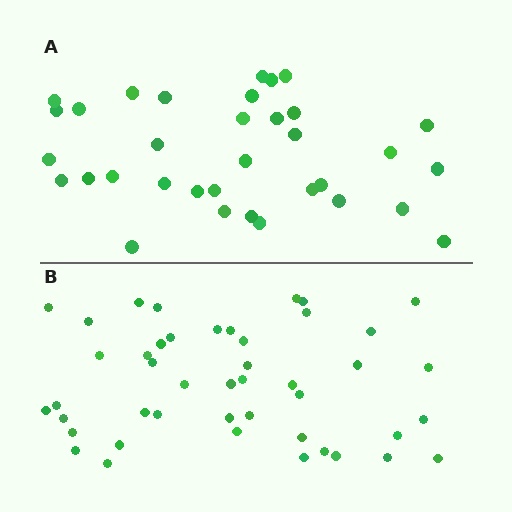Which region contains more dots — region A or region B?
Region B (the bottom region) has more dots.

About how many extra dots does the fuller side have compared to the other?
Region B has roughly 12 or so more dots than region A.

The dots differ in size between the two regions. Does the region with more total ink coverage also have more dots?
No. Region A has more total ink coverage because its dots are larger, but region B actually contains more individual dots. Total area can be misleading — the number of items is what matters here.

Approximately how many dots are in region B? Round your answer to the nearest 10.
About 40 dots. (The exact count is 45, which rounds to 40.)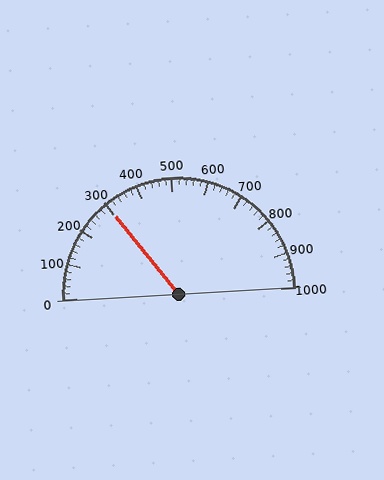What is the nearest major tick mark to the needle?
The nearest major tick mark is 300.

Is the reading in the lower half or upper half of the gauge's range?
The reading is in the lower half of the range (0 to 1000).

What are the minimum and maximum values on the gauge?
The gauge ranges from 0 to 1000.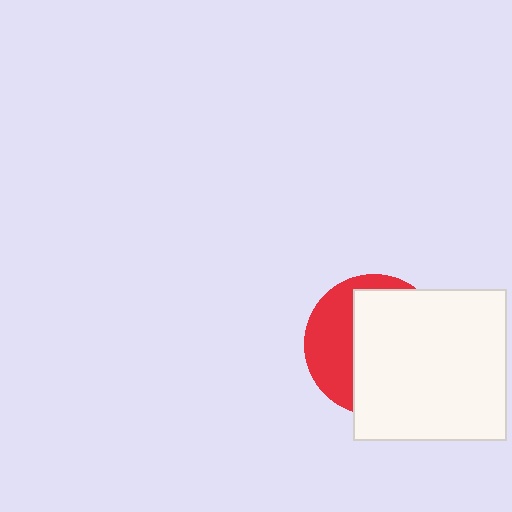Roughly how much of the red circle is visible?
A small part of it is visible (roughly 36%).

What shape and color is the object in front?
The object in front is a white rectangle.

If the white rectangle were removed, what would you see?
You would see the complete red circle.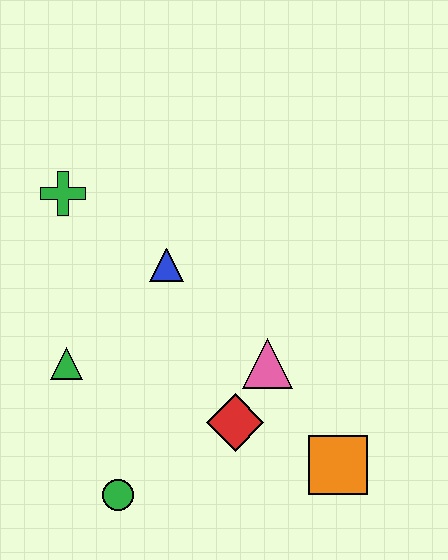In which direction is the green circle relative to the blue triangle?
The green circle is below the blue triangle.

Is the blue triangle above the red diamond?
Yes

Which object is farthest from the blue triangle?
The orange square is farthest from the blue triangle.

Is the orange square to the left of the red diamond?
No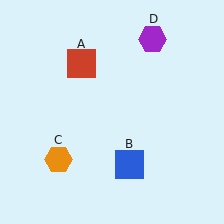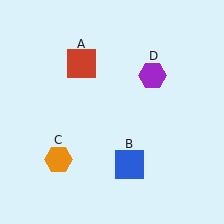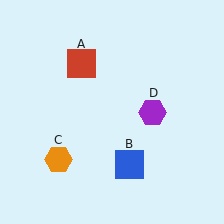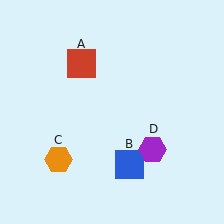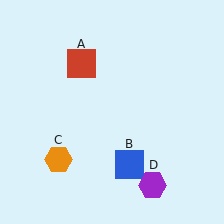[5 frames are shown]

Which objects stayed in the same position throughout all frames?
Red square (object A) and blue square (object B) and orange hexagon (object C) remained stationary.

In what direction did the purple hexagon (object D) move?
The purple hexagon (object D) moved down.